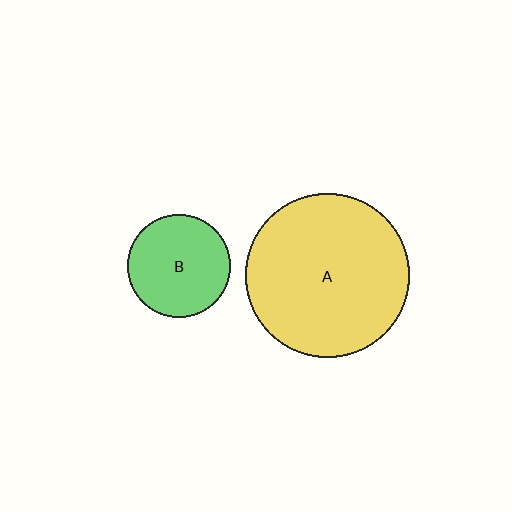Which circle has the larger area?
Circle A (yellow).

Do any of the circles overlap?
No, none of the circles overlap.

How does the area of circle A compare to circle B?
Approximately 2.6 times.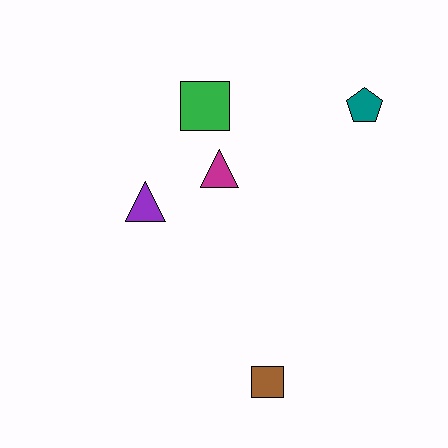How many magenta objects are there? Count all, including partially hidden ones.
There is 1 magenta object.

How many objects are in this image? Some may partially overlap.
There are 5 objects.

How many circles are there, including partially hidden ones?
There are no circles.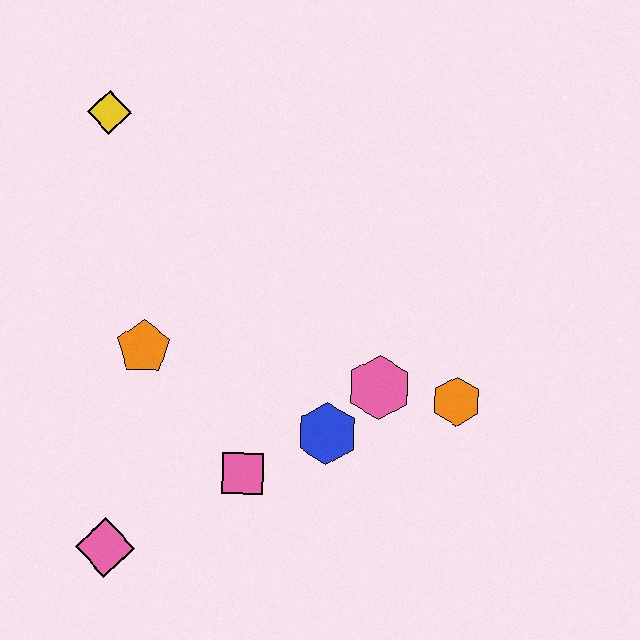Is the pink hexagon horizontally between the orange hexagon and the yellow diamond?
Yes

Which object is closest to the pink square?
The blue hexagon is closest to the pink square.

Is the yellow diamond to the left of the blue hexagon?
Yes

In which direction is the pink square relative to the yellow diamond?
The pink square is below the yellow diamond.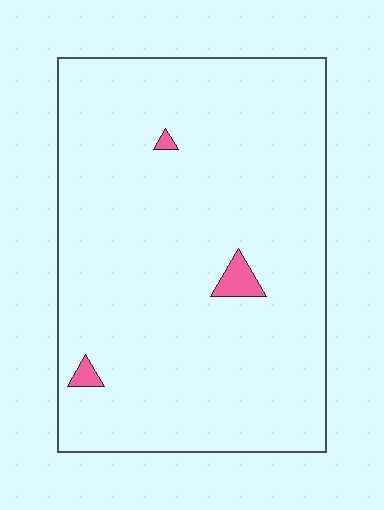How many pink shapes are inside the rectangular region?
3.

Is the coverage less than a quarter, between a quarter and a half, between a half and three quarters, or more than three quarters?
Less than a quarter.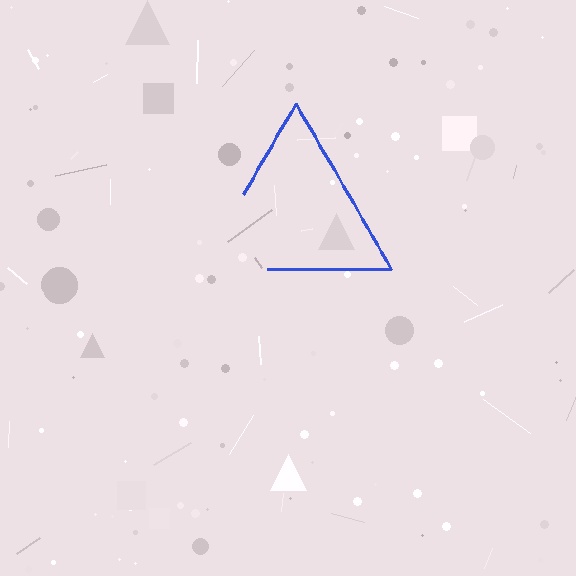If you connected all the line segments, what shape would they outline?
They would outline a triangle.